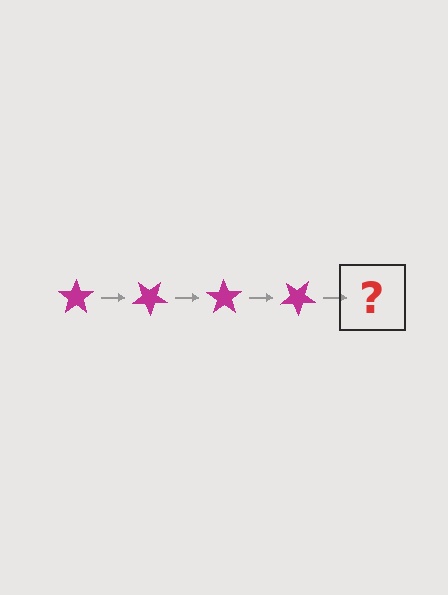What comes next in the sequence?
The next element should be a magenta star rotated 140 degrees.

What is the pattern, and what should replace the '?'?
The pattern is that the star rotates 35 degrees each step. The '?' should be a magenta star rotated 140 degrees.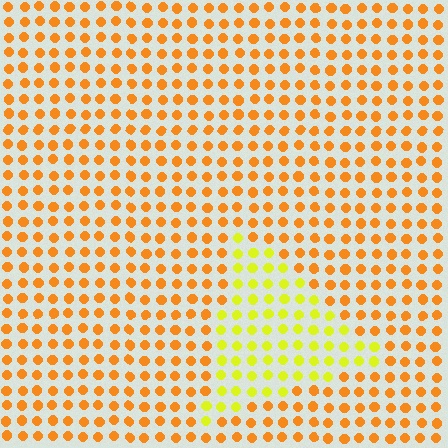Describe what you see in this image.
The image is filled with small orange elements in a uniform arrangement. A triangle-shaped region is visible where the elements are tinted to a slightly different hue, forming a subtle color boundary.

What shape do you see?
I see a triangle.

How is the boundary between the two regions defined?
The boundary is defined purely by a slight shift in hue (about 38 degrees). Spacing, size, and orientation are identical on both sides.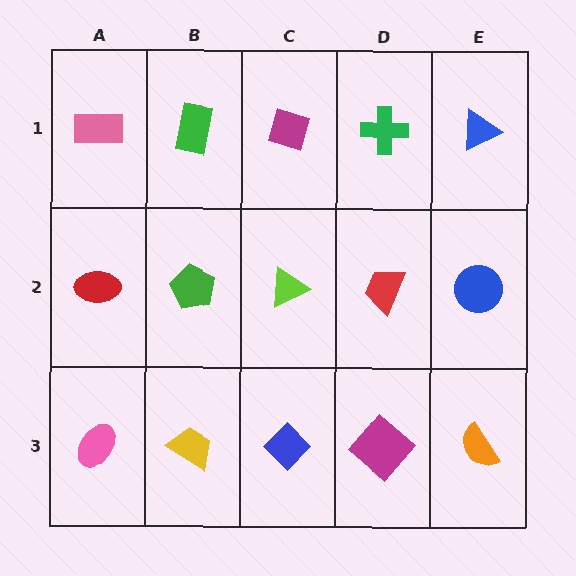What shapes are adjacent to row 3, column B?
A green pentagon (row 2, column B), a pink ellipse (row 3, column A), a blue diamond (row 3, column C).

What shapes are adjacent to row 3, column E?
A blue circle (row 2, column E), a magenta diamond (row 3, column D).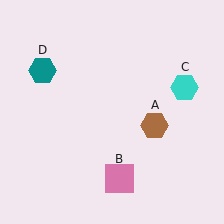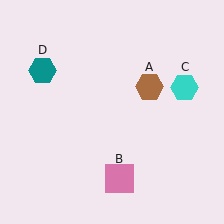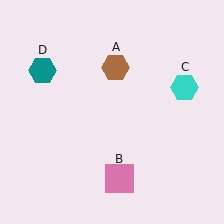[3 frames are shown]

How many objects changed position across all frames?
1 object changed position: brown hexagon (object A).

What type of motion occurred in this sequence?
The brown hexagon (object A) rotated counterclockwise around the center of the scene.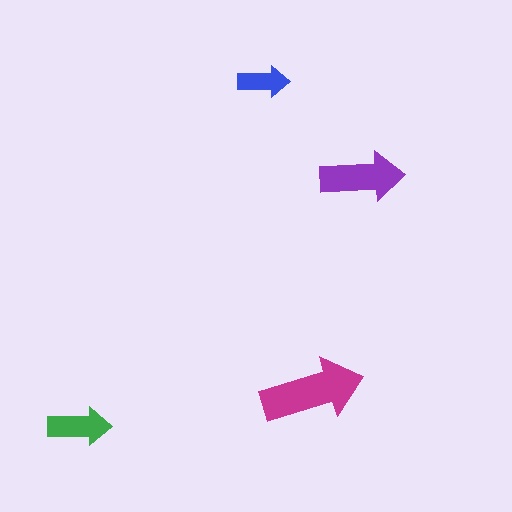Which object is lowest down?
The green arrow is bottommost.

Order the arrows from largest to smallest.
the magenta one, the purple one, the green one, the blue one.